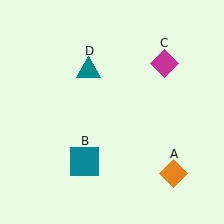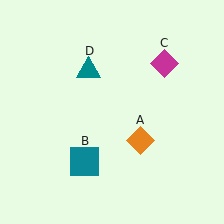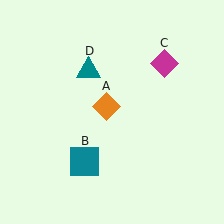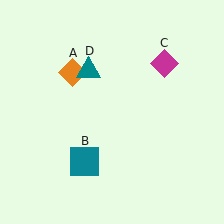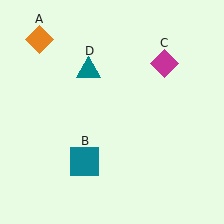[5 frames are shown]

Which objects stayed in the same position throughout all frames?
Teal square (object B) and magenta diamond (object C) and teal triangle (object D) remained stationary.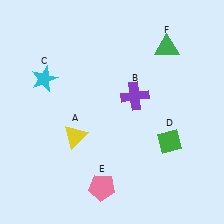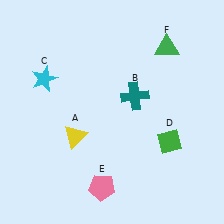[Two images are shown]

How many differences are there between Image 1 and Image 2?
There is 1 difference between the two images.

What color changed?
The cross (B) changed from purple in Image 1 to teal in Image 2.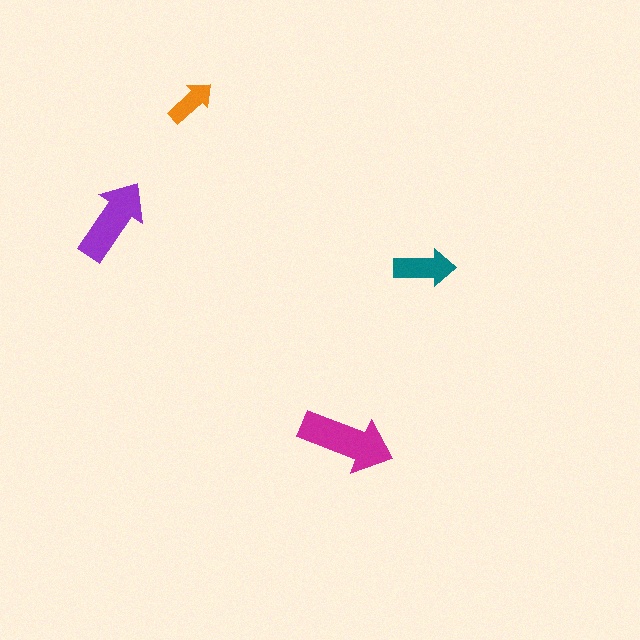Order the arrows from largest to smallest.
the magenta one, the purple one, the teal one, the orange one.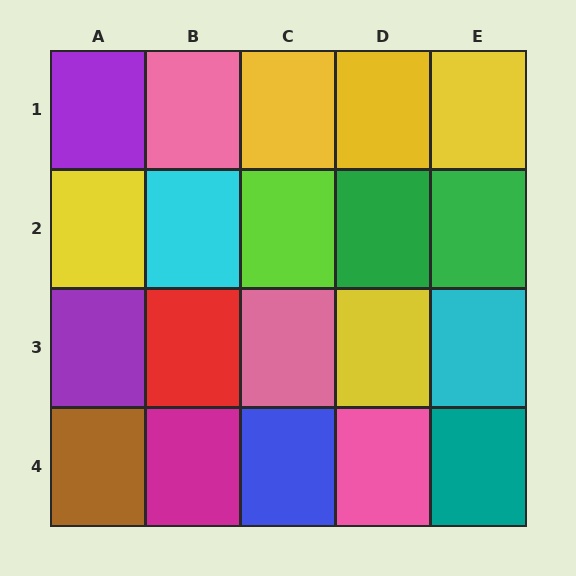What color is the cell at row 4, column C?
Blue.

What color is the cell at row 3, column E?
Cyan.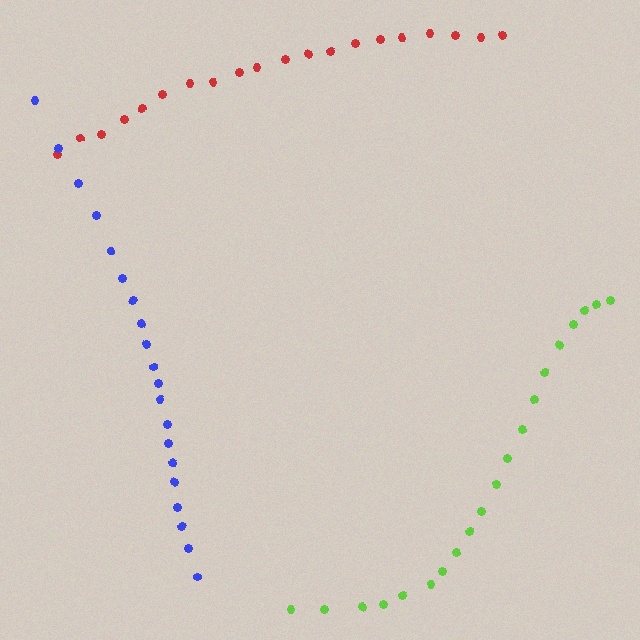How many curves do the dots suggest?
There are 3 distinct paths.